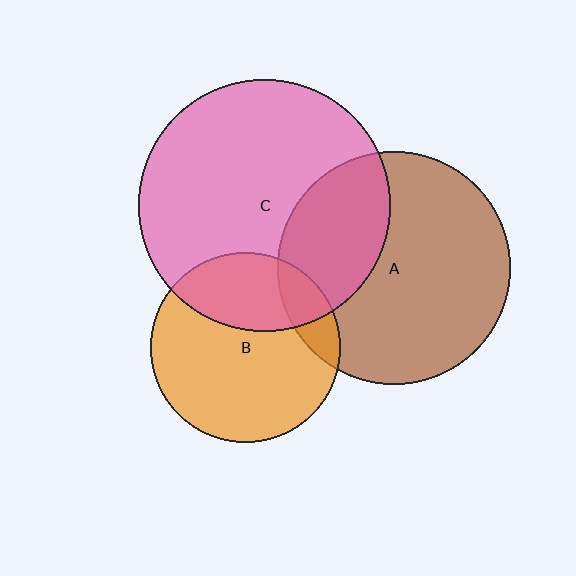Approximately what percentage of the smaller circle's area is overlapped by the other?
Approximately 30%.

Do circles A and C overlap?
Yes.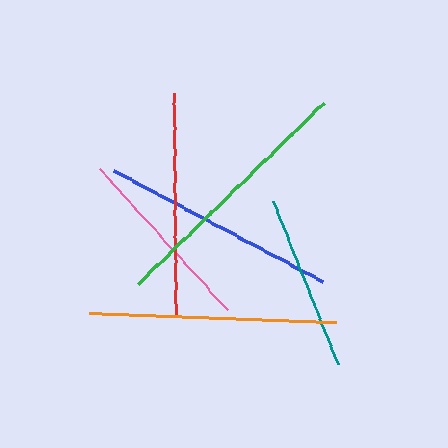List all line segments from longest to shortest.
From longest to shortest: green, orange, blue, red, pink, teal.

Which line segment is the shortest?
The teal line is the shortest at approximately 176 pixels.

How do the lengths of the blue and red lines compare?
The blue and red lines are approximately the same length.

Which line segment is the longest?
The green line is the longest at approximately 260 pixels.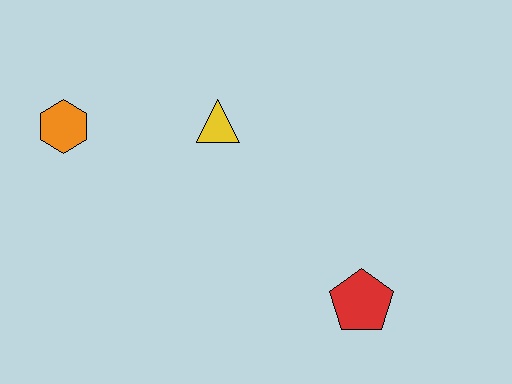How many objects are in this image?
There are 3 objects.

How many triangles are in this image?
There is 1 triangle.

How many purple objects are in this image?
There are no purple objects.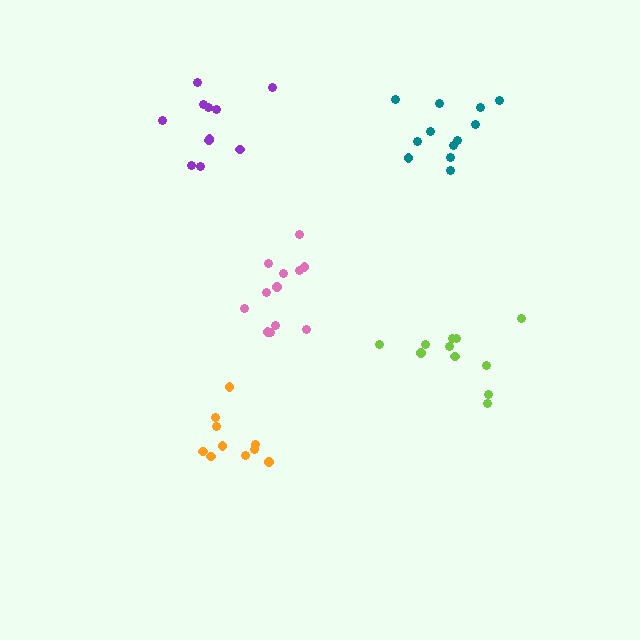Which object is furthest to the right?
The lime cluster is rightmost.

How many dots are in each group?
Group 1: 12 dots, Group 2: 11 dots, Group 3: 12 dots, Group 4: 11 dots, Group 5: 10 dots (56 total).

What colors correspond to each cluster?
The clusters are colored: pink, lime, teal, purple, orange.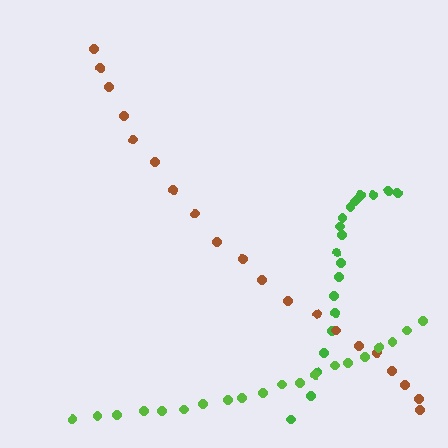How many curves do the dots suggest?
There are 3 distinct paths.